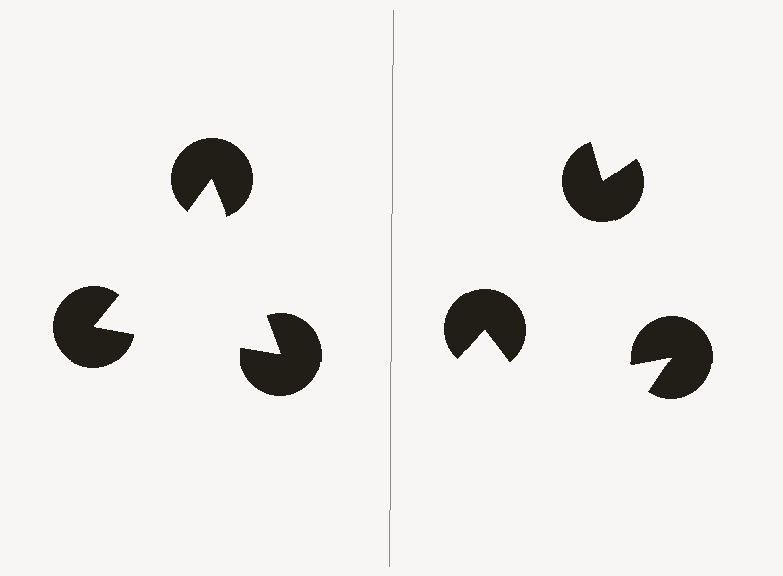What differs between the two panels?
The pac-man discs are positioned identically on both sides; only the wedge orientations differ. On the left they align to a triangle; on the right they are misaligned.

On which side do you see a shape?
An illusory triangle appears on the left side. On the right side the wedge cuts are rotated, so no coherent shape forms.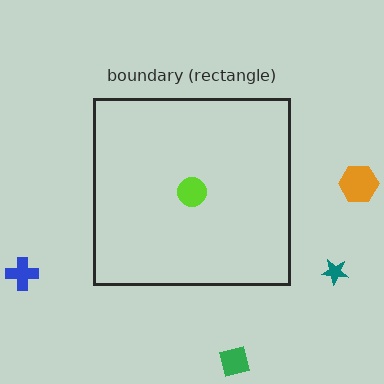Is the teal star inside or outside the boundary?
Outside.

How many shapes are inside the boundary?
1 inside, 4 outside.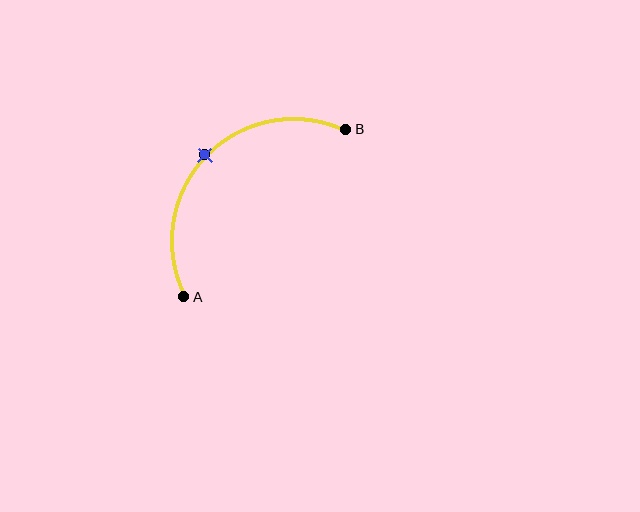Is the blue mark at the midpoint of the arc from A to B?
Yes. The blue mark lies on the arc at equal arc-length from both A and B — it is the arc midpoint.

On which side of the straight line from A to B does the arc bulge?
The arc bulges above and to the left of the straight line connecting A and B.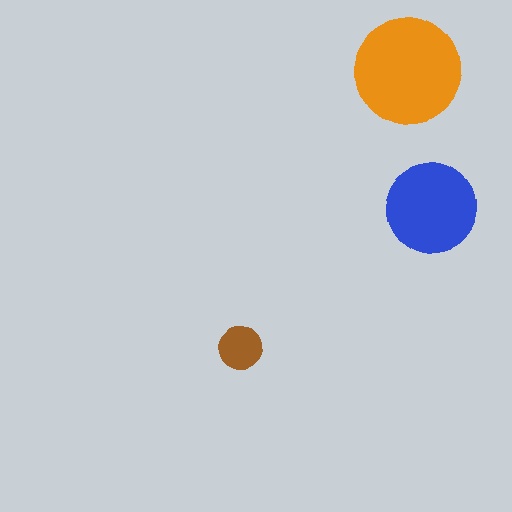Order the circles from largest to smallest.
the orange one, the blue one, the brown one.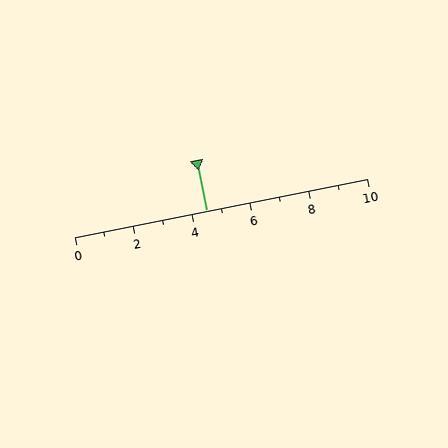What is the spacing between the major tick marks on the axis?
The major ticks are spaced 2 apart.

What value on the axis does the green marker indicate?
The marker indicates approximately 4.5.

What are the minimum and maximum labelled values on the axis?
The axis runs from 0 to 10.